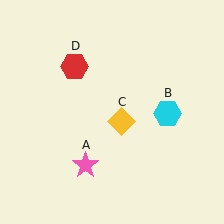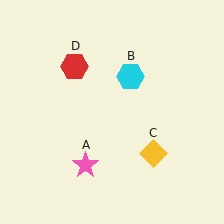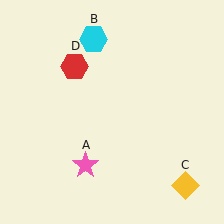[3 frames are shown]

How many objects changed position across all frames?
2 objects changed position: cyan hexagon (object B), yellow diamond (object C).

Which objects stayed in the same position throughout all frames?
Pink star (object A) and red hexagon (object D) remained stationary.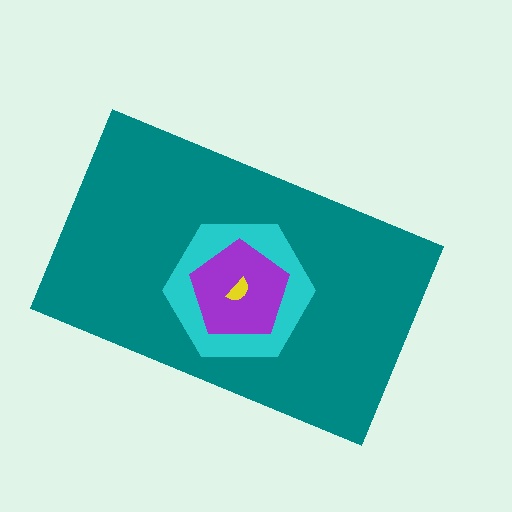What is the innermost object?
The yellow semicircle.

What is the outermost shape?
The teal rectangle.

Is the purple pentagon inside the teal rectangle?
Yes.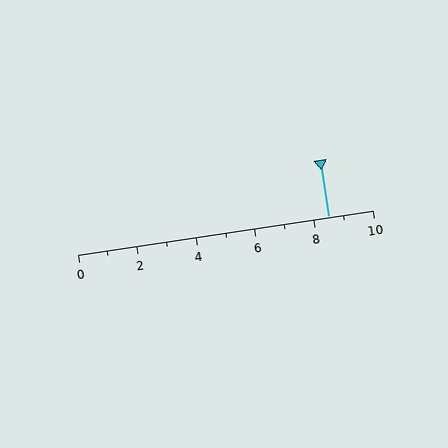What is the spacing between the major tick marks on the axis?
The major ticks are spaced 2 apart.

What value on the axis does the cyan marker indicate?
The marker indicates approximately 8.5.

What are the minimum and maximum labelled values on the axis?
The axis runs from 0 to 10.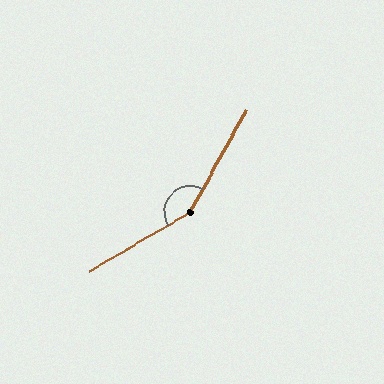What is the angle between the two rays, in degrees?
Approximately 149 degrees.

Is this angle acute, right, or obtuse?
It is obtuse.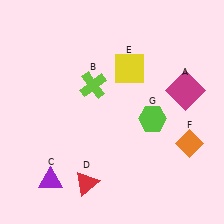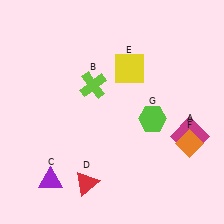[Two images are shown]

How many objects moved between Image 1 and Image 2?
1 object moved between the two images.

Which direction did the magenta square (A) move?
The magenta square (A) moved down.